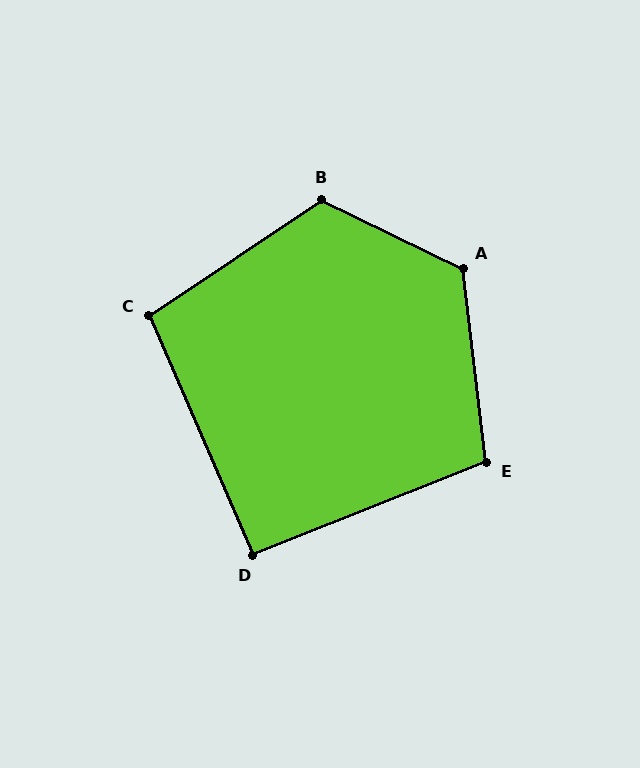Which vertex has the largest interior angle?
A, at approximately 123 degrees.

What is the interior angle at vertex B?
Approximately 120 degrees (obtuse).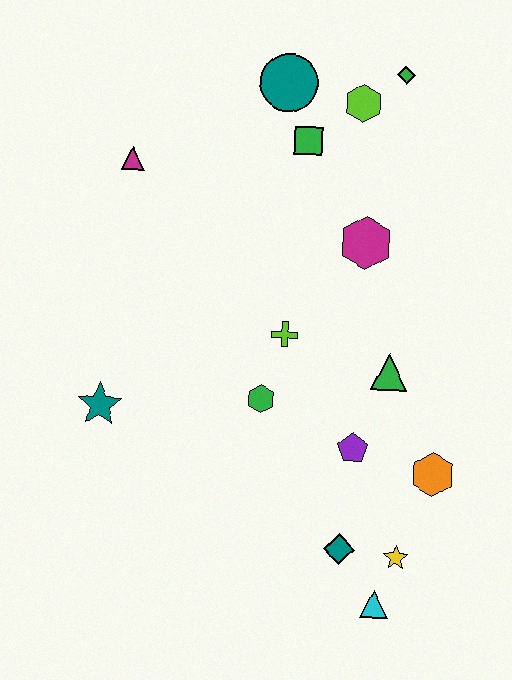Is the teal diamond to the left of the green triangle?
Yes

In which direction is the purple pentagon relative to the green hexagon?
The purple pentagon is to the right of the green hexagon.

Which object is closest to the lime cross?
The green hexagon is closest to the lime cross.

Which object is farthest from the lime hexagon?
The cyan triangle is farthest from the lime hexagon.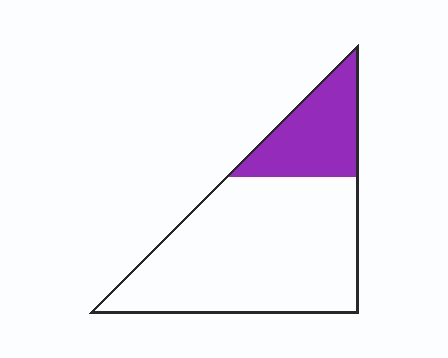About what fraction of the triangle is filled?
About one quarter (1/4).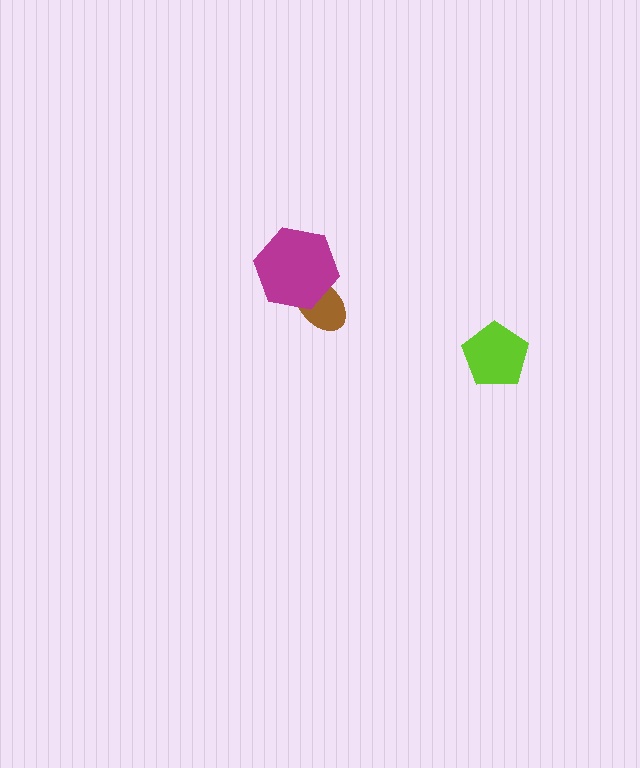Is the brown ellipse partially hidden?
Yes, it is partially covered by another shape.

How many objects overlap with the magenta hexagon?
1 object overlaps with the magenta hexagon.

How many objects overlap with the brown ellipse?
1 object overlaps with the brown ellipse.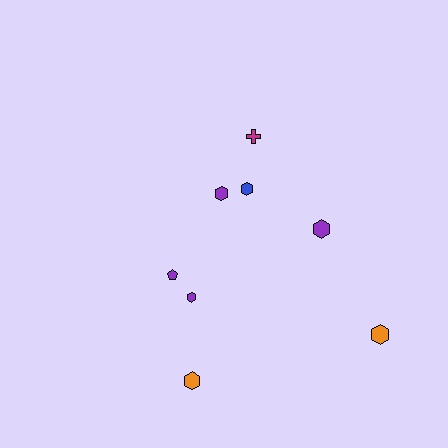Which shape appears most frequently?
Hexagon, with 6 objects.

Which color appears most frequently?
Purple, with 4 objects.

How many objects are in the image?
There are 8 objects.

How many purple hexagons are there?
There are 3 purple hexagons.